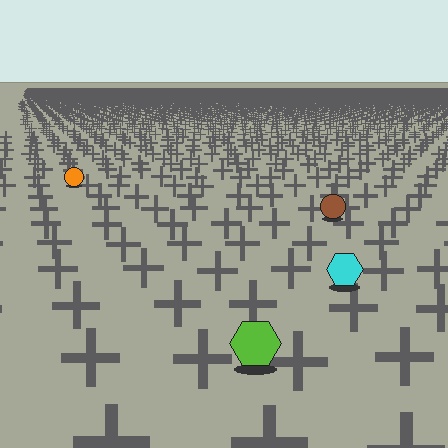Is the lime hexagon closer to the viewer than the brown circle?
Yes. The lime hexagon is closer — you can tell from the texture gradient: the ground texture is coarser near it.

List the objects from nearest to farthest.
From nearest to farthest: the lime hexagon, the cyan hexagon, the brown circle, the orange circle.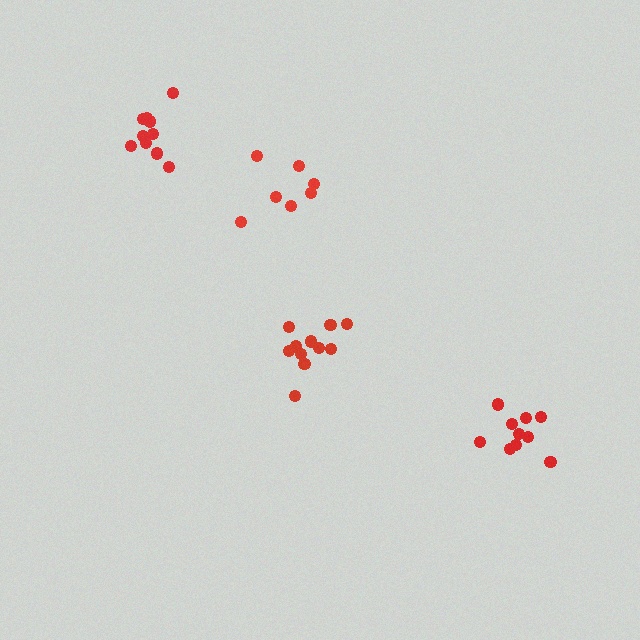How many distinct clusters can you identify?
There are 4 distinct clusters.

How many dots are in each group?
Group 1: 11 dots, Group 2: 7 dots, Group 3: 10 dots, Group 4: 10 dots (38 total).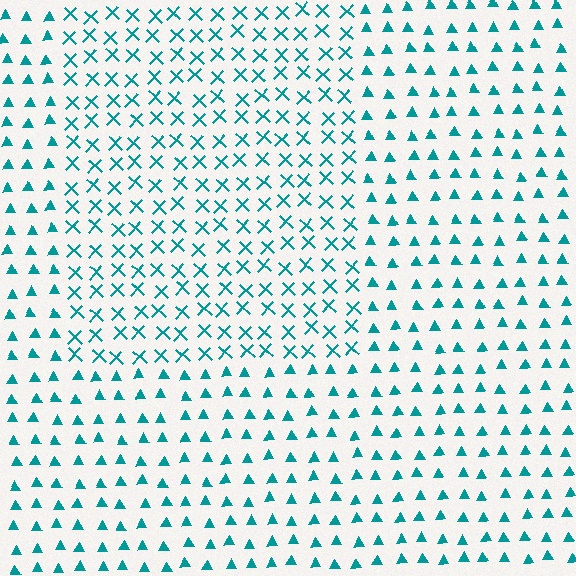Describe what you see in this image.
The image is filled with small teal elements arranged in a uniform grid. A rectangle-shaped region contains X marks, while the surrounding area contains triangles. The boundary is defined purely by the change in element shape.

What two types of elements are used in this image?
The image uses X marks inside the rectangle region and triangles outside it.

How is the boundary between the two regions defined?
The boundary is defined by a change in element shape: X marks inside vs. triangles outside. All elements share the same color and spacing.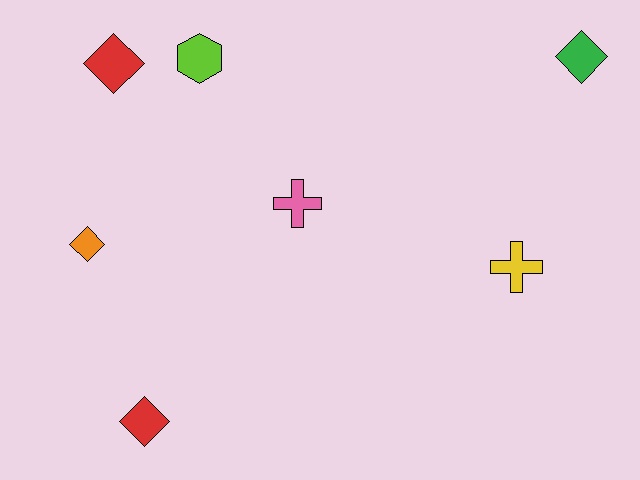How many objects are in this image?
There are 7 objects.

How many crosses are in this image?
There are 2 crosses.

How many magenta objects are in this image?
There are no magenta objects.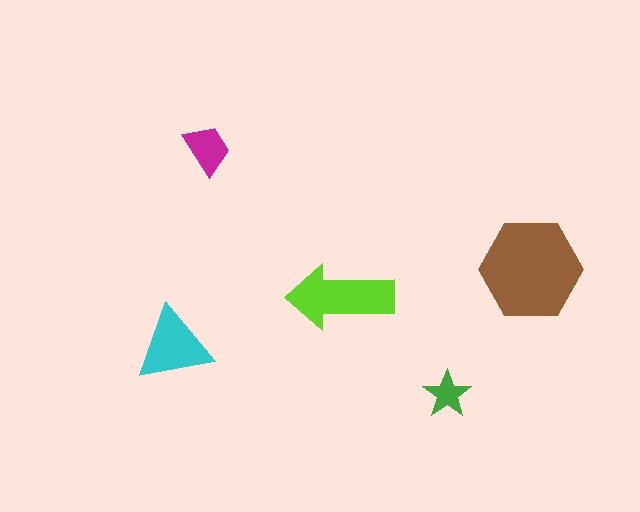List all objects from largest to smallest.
The brown hexagon, the lime arrow, the cyan triangle, the magenta trapezoid, the green star.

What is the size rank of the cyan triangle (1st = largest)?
3rd.